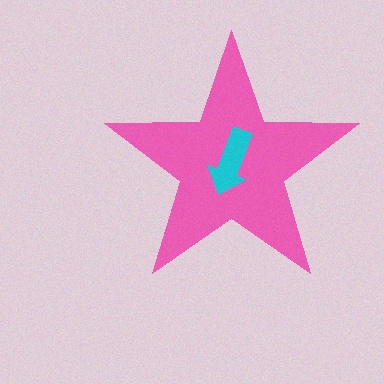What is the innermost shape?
The cyan arrow.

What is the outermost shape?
The pink star.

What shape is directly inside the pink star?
The cyan arrow.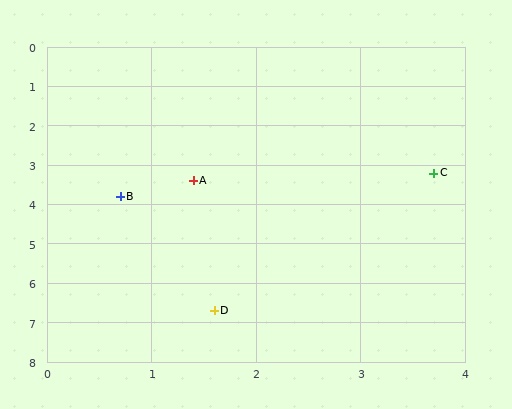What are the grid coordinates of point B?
Point B is at approximately (0.7, 3.8).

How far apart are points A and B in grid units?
Points A and B are about 0.8 grid units apart.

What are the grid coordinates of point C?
Point C is at approximately (3.7, 3.2).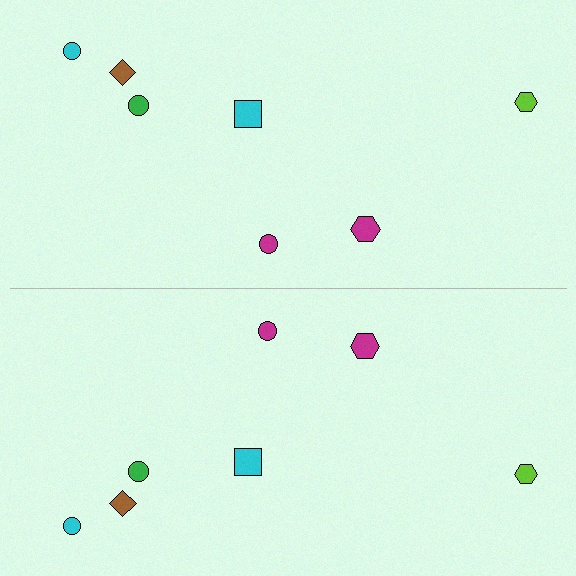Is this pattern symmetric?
Yes, this pattern has bilateral (reflection) symmetry.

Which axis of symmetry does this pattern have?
The pattern has a horizontal axis of symmetry running through the center of the image.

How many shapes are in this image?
There are 14 shapes in this image.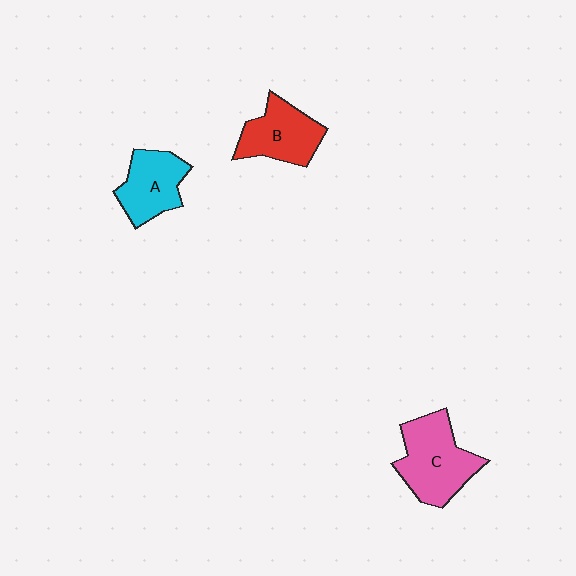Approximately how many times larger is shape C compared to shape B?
Approximately 1.3 times.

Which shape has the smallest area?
Shape A (cyan).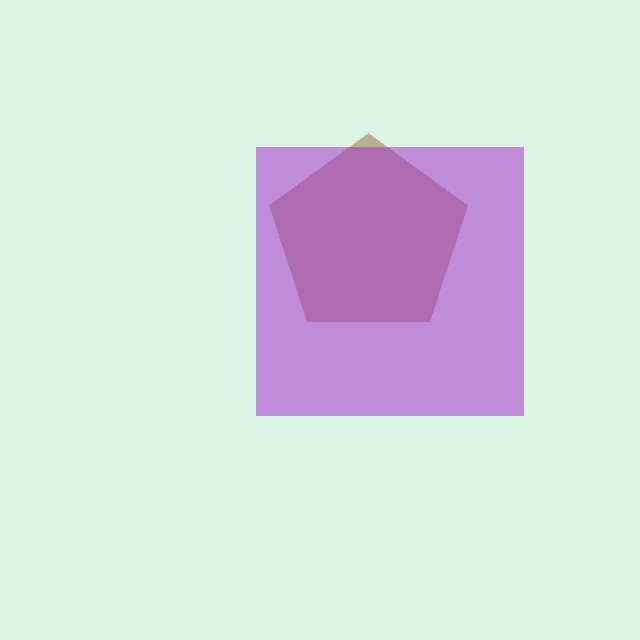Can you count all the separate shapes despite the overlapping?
Yes, there are 2 separate shapes.